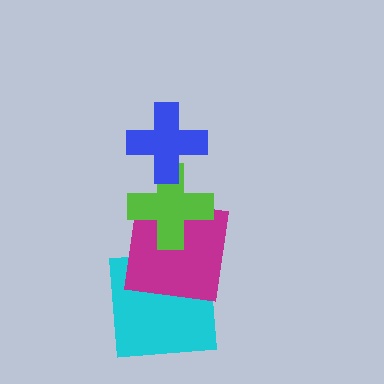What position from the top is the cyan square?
The cyan square is 4th from the top.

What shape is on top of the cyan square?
The magenta square is on top of the cyan square.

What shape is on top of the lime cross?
The blue cross is on top of the lime cross.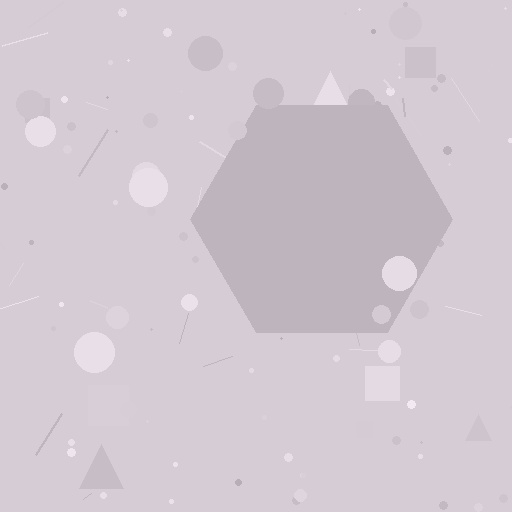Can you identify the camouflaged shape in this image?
The camouflaged shape is a hexagon.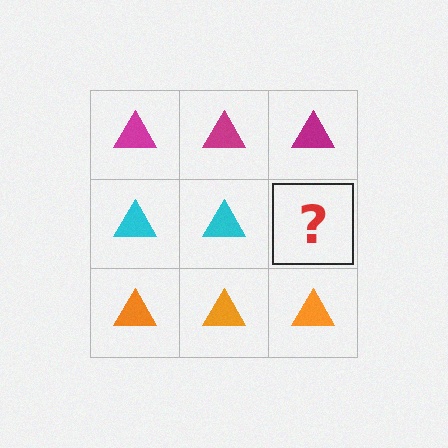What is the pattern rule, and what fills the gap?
The rule is that each row has a consistent color. The gap should be filled with a cyan triangle.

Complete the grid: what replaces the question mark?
The question mark should be replaced with a cyan triangle.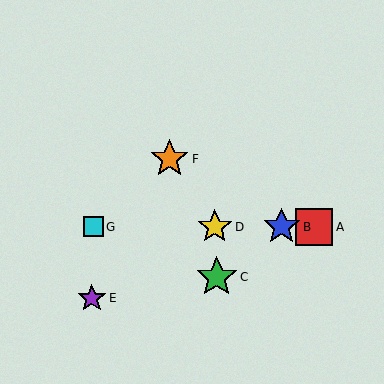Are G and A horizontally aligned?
Yes, both are at y≈227.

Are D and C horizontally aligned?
No, D is at y≈227 and C is at y≈277.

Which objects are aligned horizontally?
Objects A, B, D, G are aligned horizontally.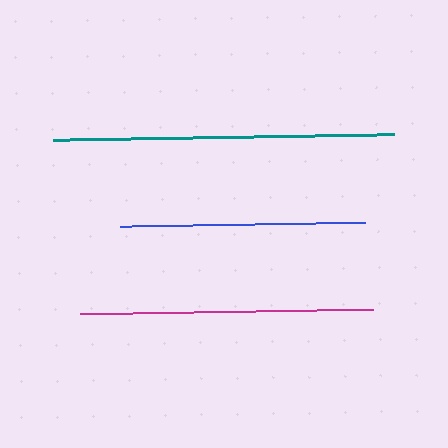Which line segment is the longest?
The teal line is the longest at approximately 342 pixels.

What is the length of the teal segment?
The teal segment is approximately 342 pixels long.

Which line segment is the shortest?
The blue line is the shortest at approximately 245 pixels.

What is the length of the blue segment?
The blue segment is approximately 245 pixels long.